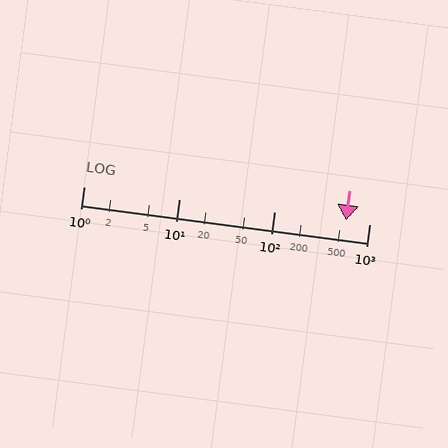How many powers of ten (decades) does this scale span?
The scale spans 3 decades, from 1 to 1000.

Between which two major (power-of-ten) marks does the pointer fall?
The pointer is between 100 and 1000.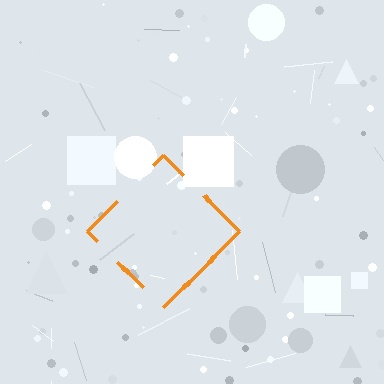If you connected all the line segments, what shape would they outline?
They would outline a diamond.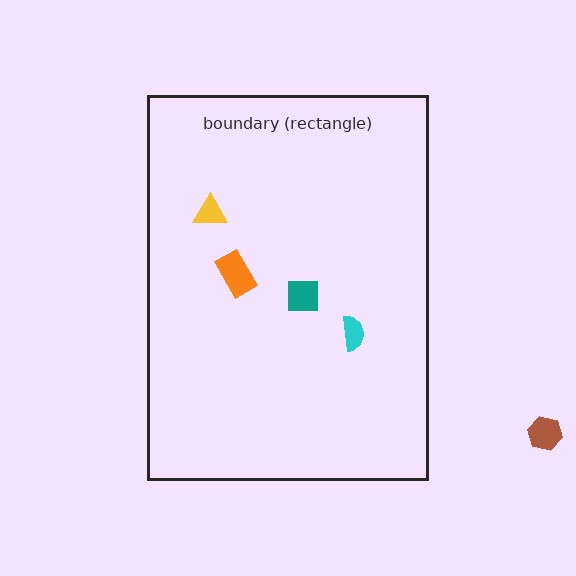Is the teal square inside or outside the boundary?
Inside.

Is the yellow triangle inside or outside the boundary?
Inside.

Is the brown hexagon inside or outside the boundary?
Outside.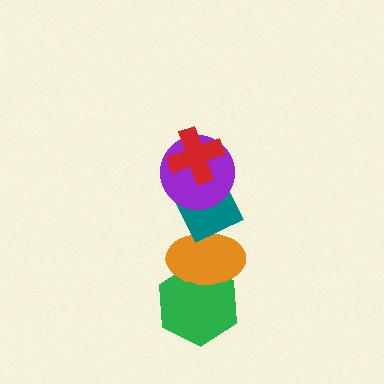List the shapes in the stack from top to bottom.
From top to bottom: the red cross, the purple circle, the teal diamond, the orange ellipse, the green hexagon.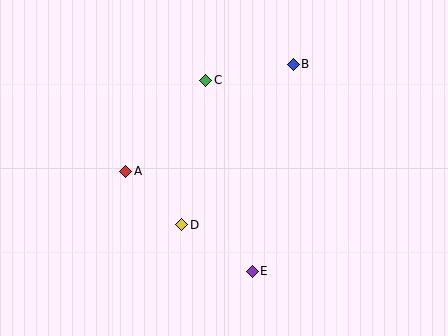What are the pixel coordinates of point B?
Point B is at (293, 64).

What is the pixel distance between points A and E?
The distance between A and E is 161 pixels.